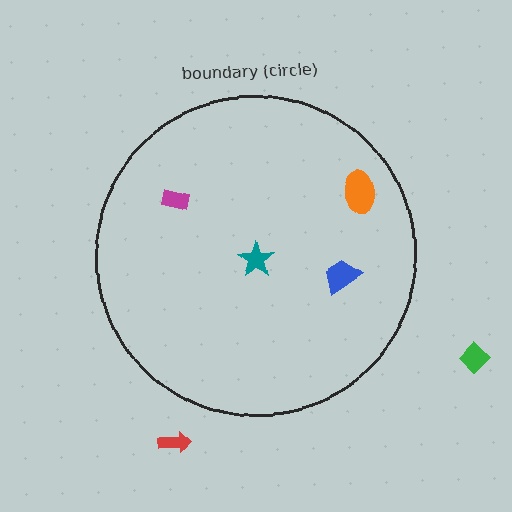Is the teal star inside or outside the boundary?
Inside.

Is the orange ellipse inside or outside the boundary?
Inside.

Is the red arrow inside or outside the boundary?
Outside.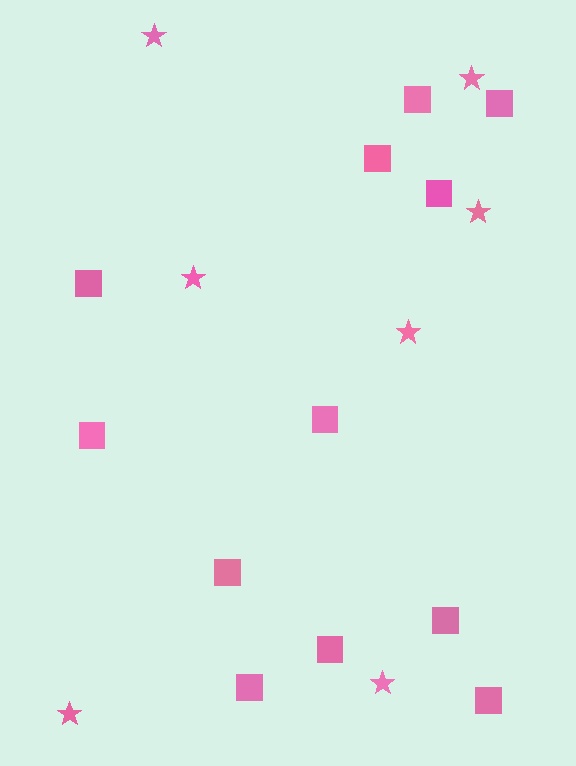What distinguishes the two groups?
There are 2 groups: one group of squares (12) and one group of stars (7).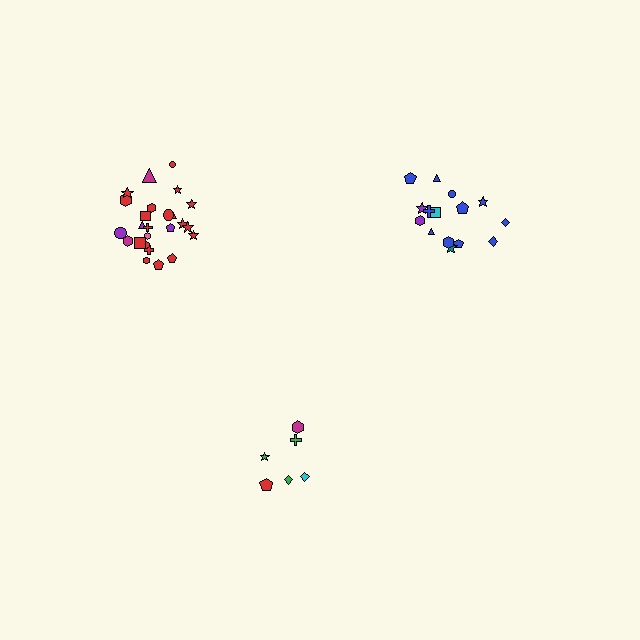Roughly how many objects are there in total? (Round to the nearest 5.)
Roughly 45 objects in total.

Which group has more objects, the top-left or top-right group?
The top-left group.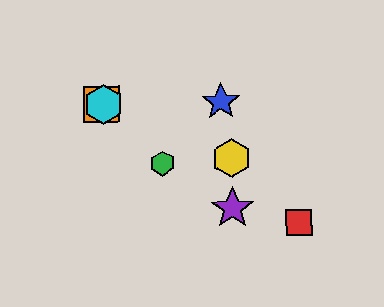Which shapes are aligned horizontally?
The blue star, the orange square, the cyan hexagon are aligned horizontally.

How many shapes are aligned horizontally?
3 shapes (the blue star, the orange square, the cyan hexagon) are aligned horizontally.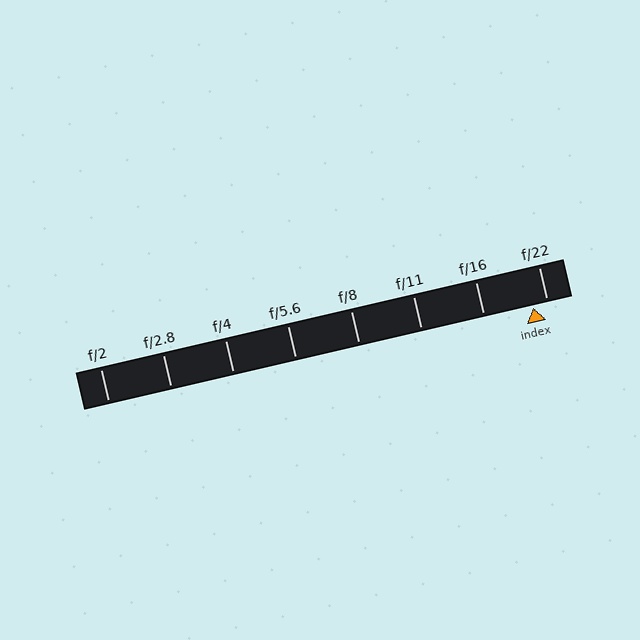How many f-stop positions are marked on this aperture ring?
There are 8 f-stop positions marked.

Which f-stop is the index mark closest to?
The index mark is closest to f/22.